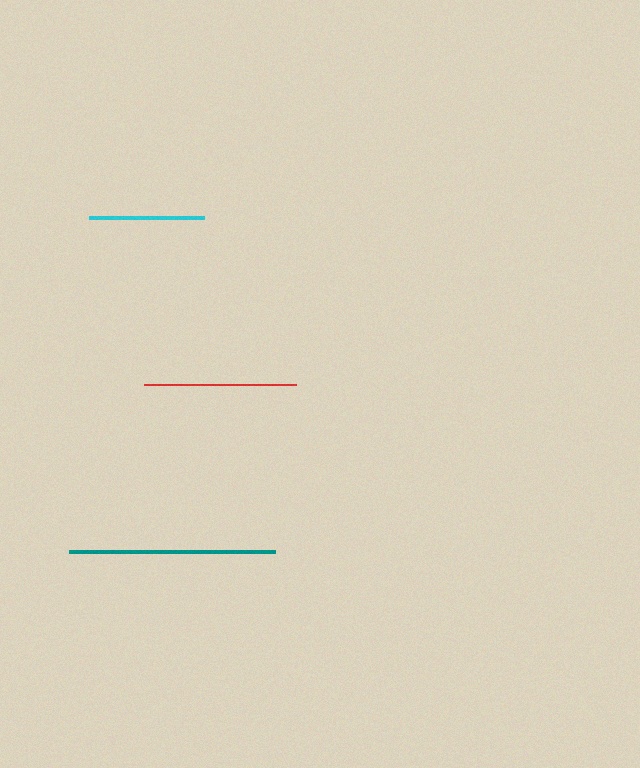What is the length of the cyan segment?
The cyan segment is approximately 115 pixels long.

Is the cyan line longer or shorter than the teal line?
The teal line is longer than the cyan line.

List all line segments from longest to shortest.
From longest to shortest: teal, red, cyan.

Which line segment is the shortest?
The cyan line is the shortest at approximately 115 pixels.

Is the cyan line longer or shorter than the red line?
The red line is longer than the cyan line.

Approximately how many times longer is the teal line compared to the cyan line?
The teal line is approximately 1.8 times the length of the cyan line.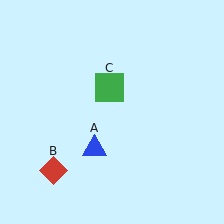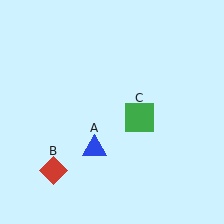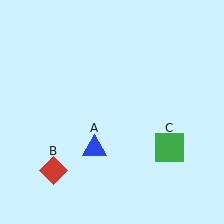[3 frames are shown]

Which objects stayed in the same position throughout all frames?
Blue triangle (object A) and red diamond (object B) remained stationary.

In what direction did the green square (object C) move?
The green square (object C) moved down and to the right.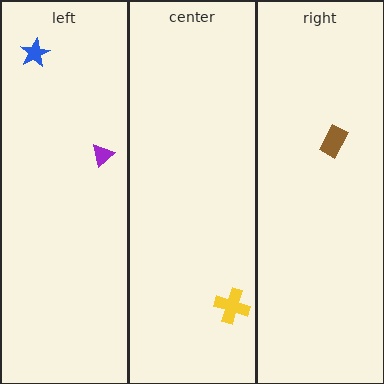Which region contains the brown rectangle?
The right region.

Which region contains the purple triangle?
The left region.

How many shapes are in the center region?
1.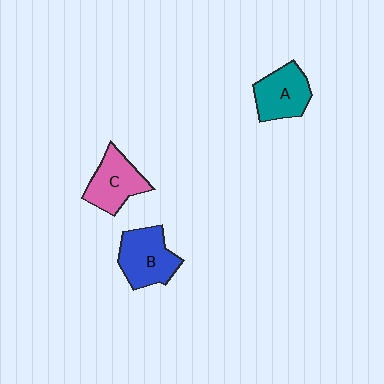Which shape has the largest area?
Shape B (blue).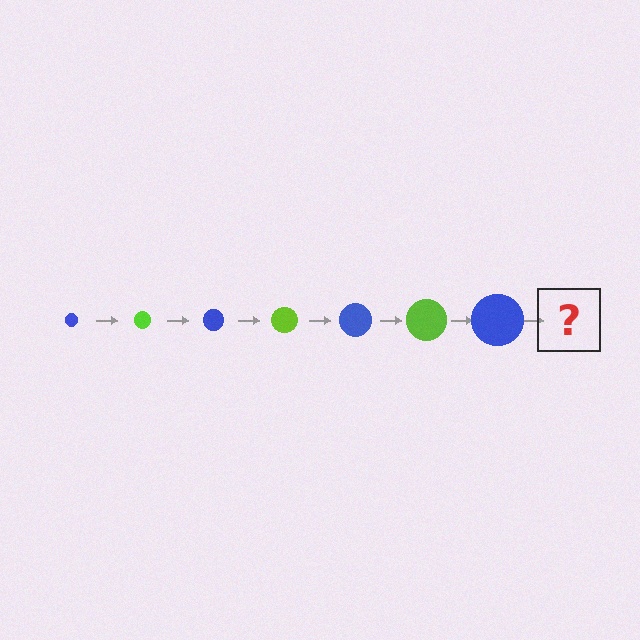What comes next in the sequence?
The next element should be a lime circle, larger than the previous one.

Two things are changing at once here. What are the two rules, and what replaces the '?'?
The two rules are that the circle grows larger each step and the color cycles through blue and lime. The '?' should be a lime circle, larger than the previous one.